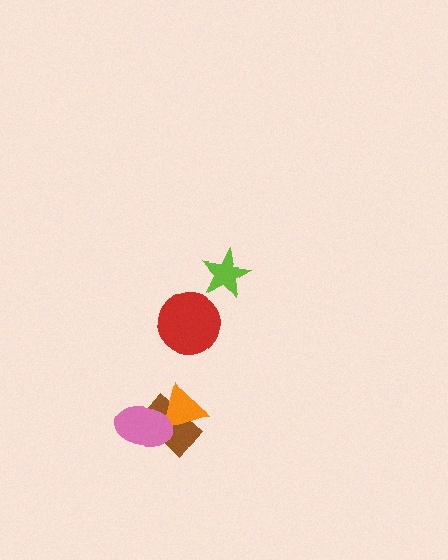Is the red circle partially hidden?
No, no other shape covers it.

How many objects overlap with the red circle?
0 objects overlap with the red circle.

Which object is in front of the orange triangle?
The pink ellipse is in front of the orange triangle.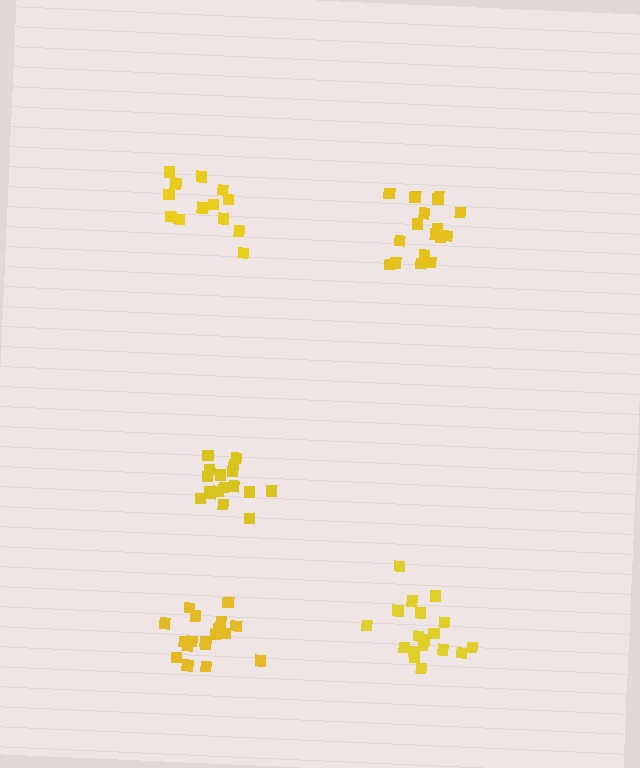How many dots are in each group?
Group 1: 18 dots, Group 2: 18 dots, Group 3: 18 dots, Group 4: 17 dots, Group 5: 13 dots (84 total).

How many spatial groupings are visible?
There are 5 spatial groupings.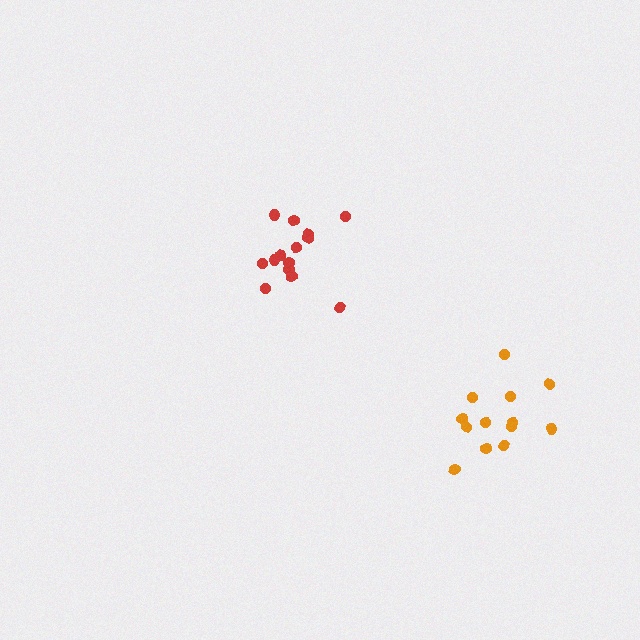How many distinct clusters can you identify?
There are 2 distinct clusters.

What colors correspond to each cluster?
The clusters are colored: red, orange.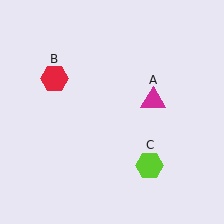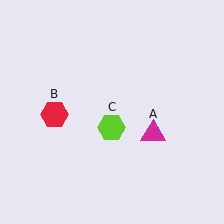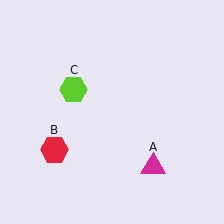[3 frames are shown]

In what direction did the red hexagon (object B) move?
The red hexagon (object B) moved down.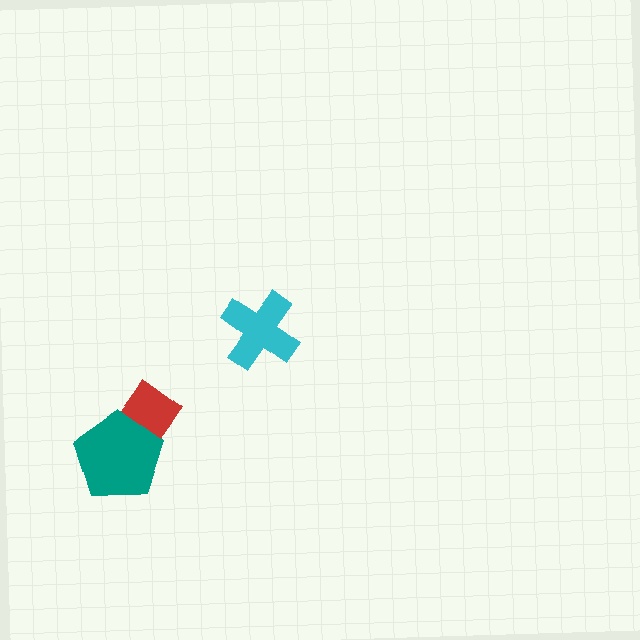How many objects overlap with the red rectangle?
1 object overlaps with the red rectangle.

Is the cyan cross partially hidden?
No, no other shape covers it.